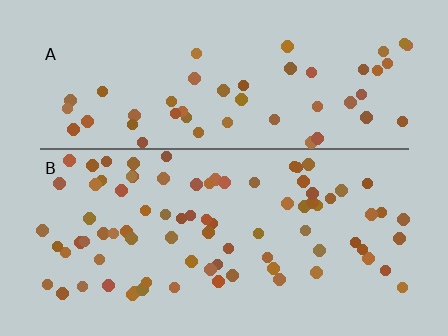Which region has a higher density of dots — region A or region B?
B (the bottom).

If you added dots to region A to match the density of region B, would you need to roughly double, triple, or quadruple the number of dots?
Approximately double.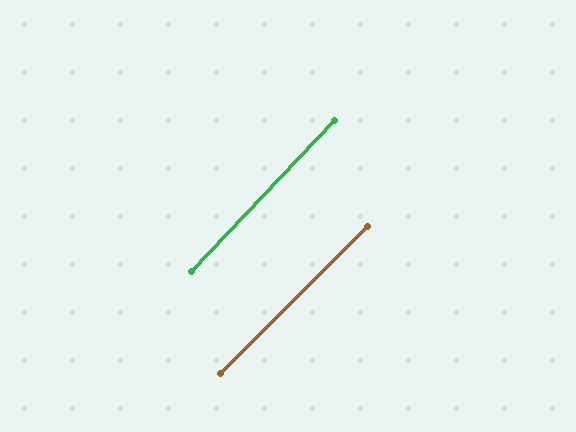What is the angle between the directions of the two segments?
Approximately 2 degrees.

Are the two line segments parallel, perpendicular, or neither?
Parallel — their directions differ by only 1.7°.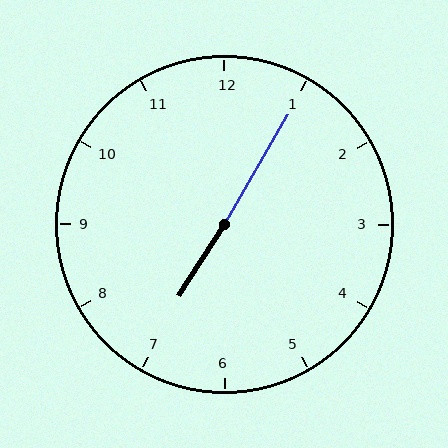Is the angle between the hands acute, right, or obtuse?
It is obtuse.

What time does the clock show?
7:05.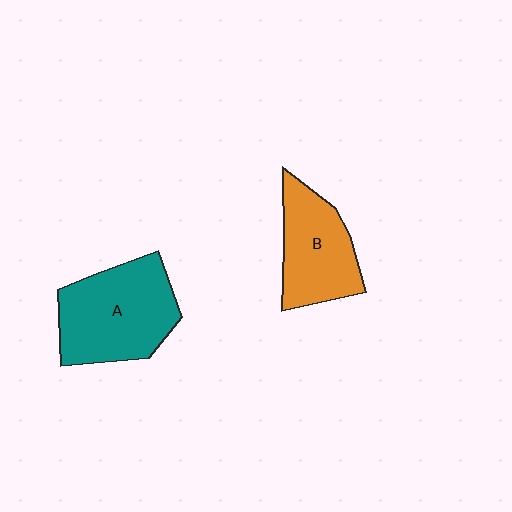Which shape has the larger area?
Shape A (teal).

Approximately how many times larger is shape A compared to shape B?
Approximately 1.3 times.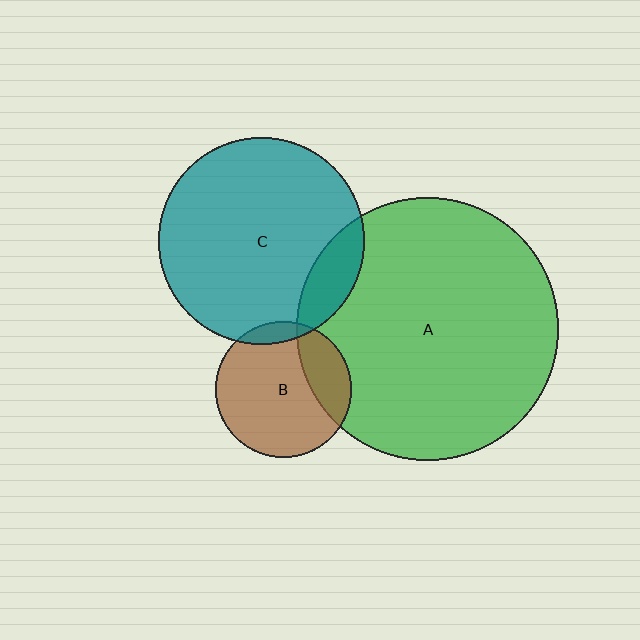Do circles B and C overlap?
Yes.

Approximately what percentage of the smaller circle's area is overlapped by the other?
Approximately 10%.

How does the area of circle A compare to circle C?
Approximately 1.6 times.